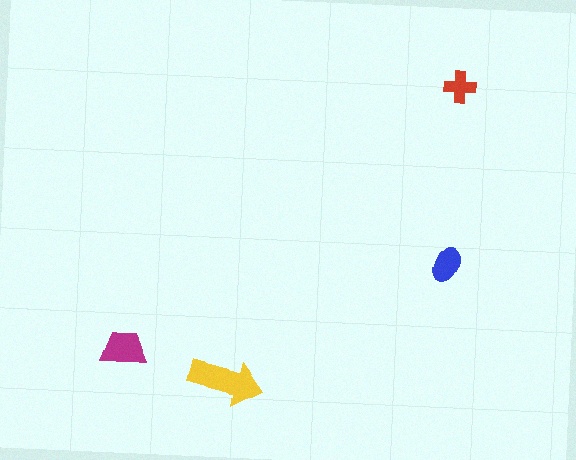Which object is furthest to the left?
The magenta trapezoid is leftmost.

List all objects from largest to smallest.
The yellow arrow, the magenta trapezoid, the blue ellipse, the red cross.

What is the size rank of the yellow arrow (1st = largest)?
1st.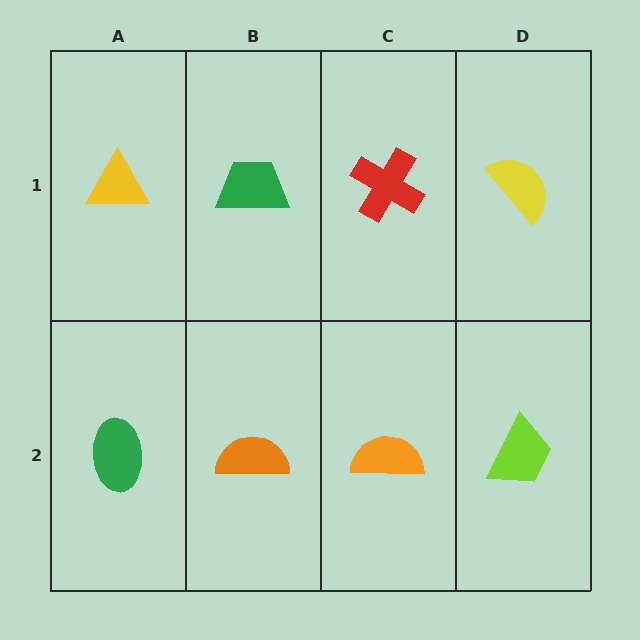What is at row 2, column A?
A green ellipse.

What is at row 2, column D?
A lime trapezoid.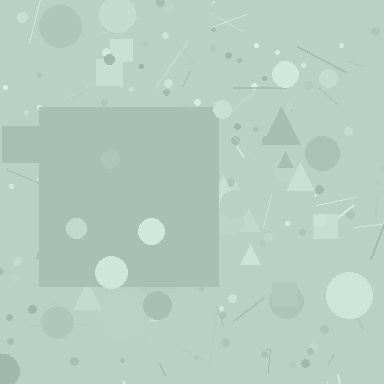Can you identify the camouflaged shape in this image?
The camouflaged shape is a square.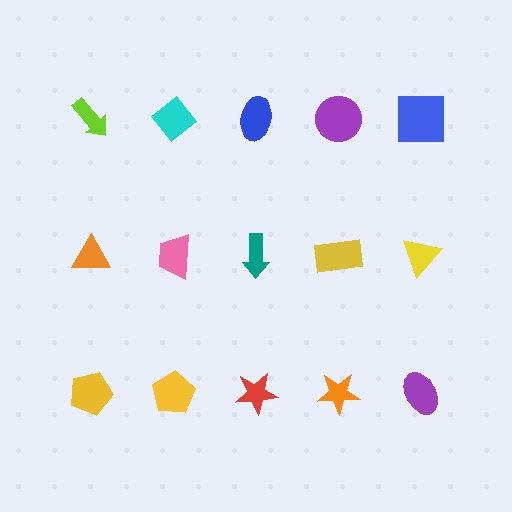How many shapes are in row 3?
5 shapes.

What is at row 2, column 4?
A yellow rectangle.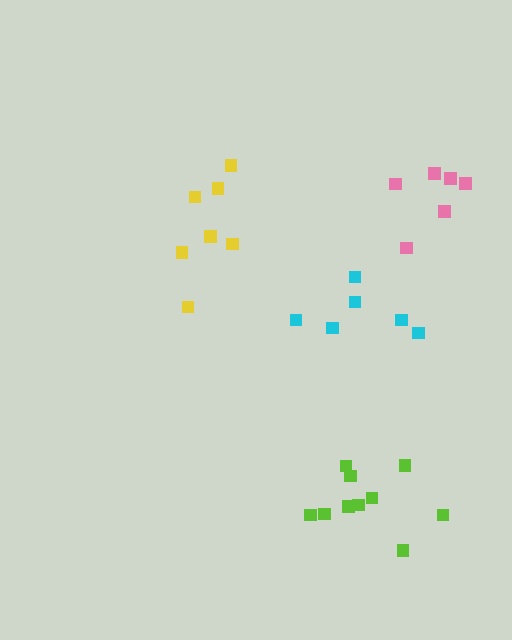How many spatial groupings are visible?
There are 4 spatial groupings.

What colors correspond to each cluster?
The clusters are colored: yellow, cyan, pink, lime.